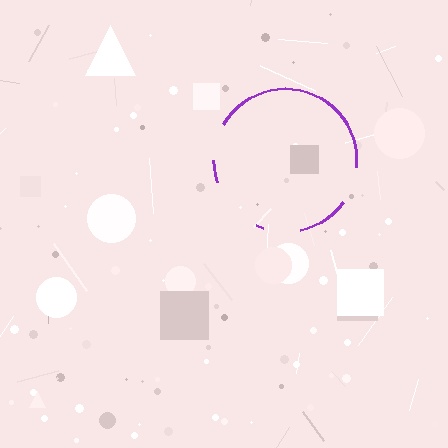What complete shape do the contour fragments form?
The contour fragments form a circle.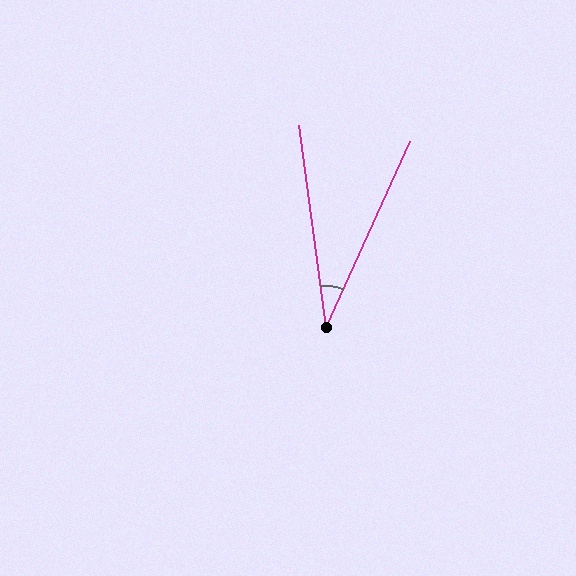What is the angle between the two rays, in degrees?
Approximately 32 degrees.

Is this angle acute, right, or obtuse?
It is acute.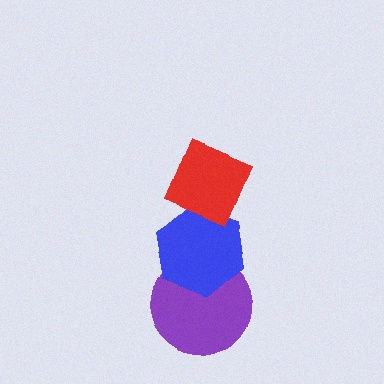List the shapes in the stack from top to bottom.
From top to bottom: the red diamond, the blue hexagon, the purple circle.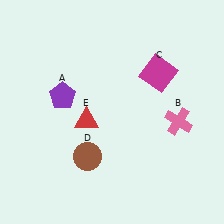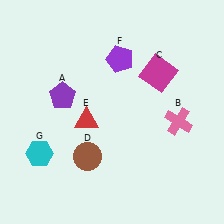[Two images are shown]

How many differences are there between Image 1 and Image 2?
There are 2 differences between the two images.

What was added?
A purple pentagon (F), a cyan hexagon (G) were added in Image 2.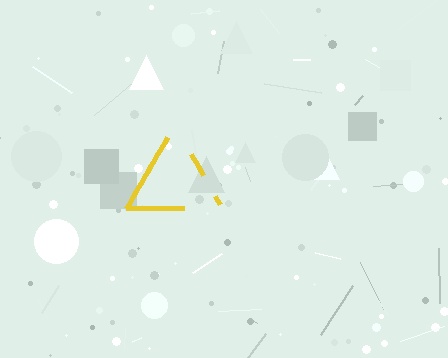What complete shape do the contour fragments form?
The contour fragments form a triangle.